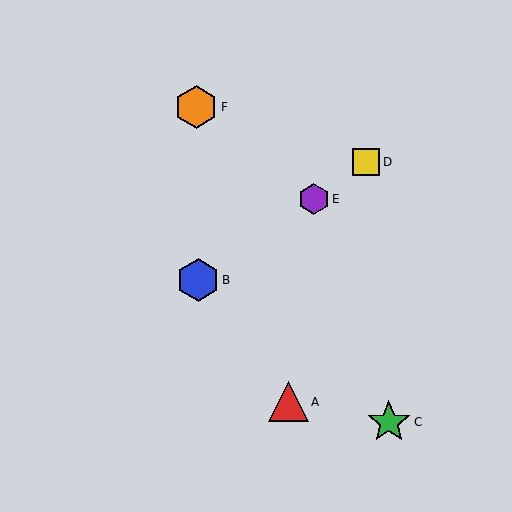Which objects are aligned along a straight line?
Objects B, D, E are aligned along a straight line.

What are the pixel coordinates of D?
Object D is at (366, 162).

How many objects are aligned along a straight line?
3 objects (B, D, E) are aligned along a straight line.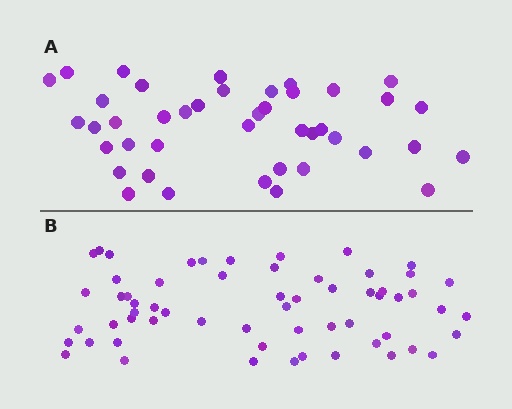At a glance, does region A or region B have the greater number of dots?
Region B (the bottom region) has more dots.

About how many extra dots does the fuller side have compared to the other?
Region B has approximately 20 more dots than region A.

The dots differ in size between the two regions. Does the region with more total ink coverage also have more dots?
No. Region A has more total ink coverage because its dots are larger, but region B actually contains more individual dots. Total area can be misleading — the number of items is what matters here.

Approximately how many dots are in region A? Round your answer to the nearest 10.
About 40 dots. (The exact count is 42, which rounds to 40.)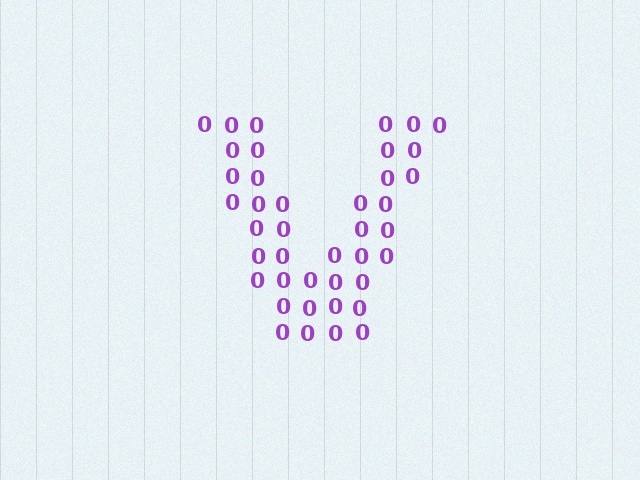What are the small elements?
The small elements are digit 0's.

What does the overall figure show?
The overall figure shows the letter V.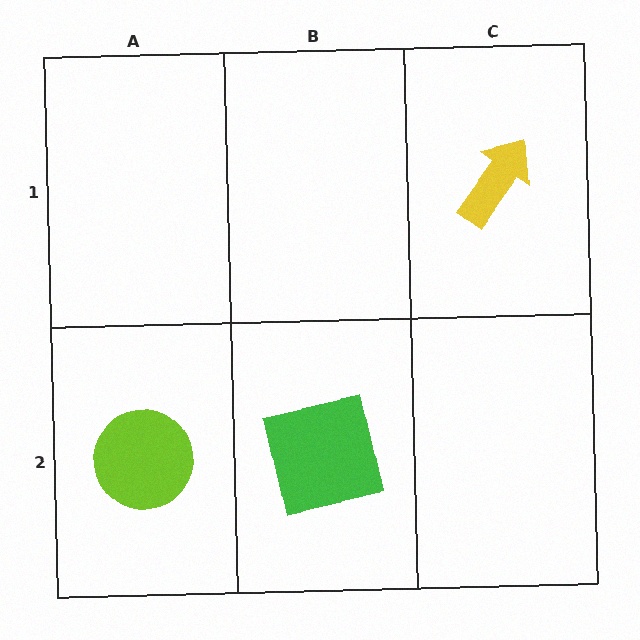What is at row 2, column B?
A green square.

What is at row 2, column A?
A lime circle.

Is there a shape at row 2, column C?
No, that cell is empty.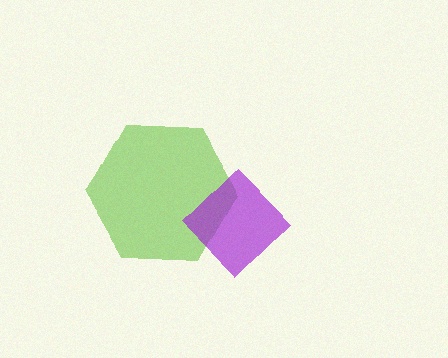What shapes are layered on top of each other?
The layered shapes are: a lime hexagon, a purple diamond.